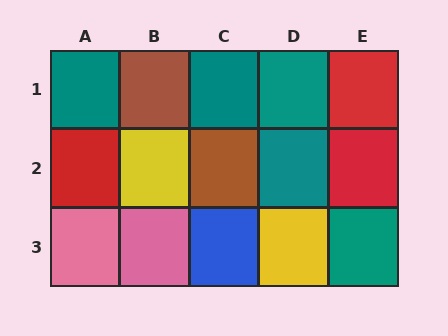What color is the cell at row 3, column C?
Blue.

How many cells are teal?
5 cells are teal.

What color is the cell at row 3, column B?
Pink.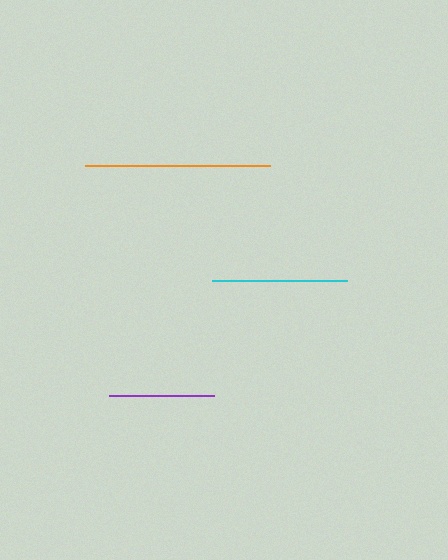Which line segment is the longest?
The orange line is the longest at approximately 185 pixels.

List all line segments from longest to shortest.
From longest to shortest: orange, cyan, purple.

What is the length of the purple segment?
The purple segment is approximately 105 pixels long.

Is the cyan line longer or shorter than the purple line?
The cyan line is longer than the purple line.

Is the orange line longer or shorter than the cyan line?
The orange line is longer than the cyan line.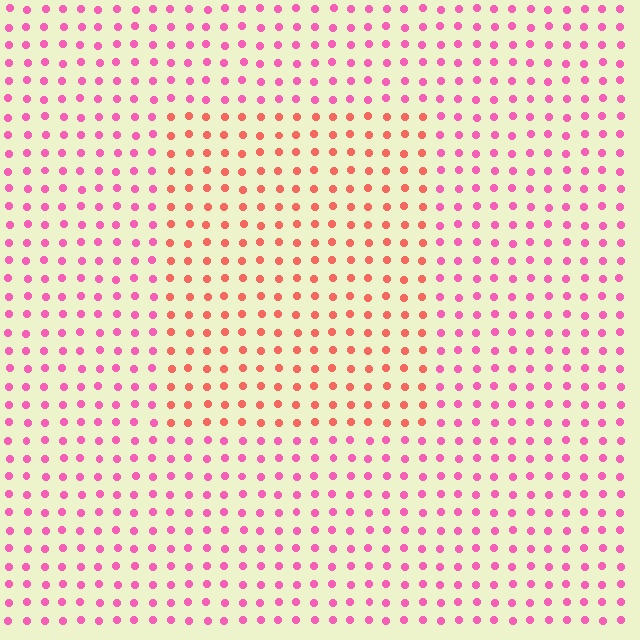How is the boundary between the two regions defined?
The boundary is defined purely by a slight shift in hue (about 39 degrees). Spacing, size, and orientation are identical on both sides.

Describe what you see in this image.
The image is filled with small pink elements in a uniform arrangement. A rectangle-shaped region is visible where the elements are tinted to a slightly different hue, forming a subtle color boundary.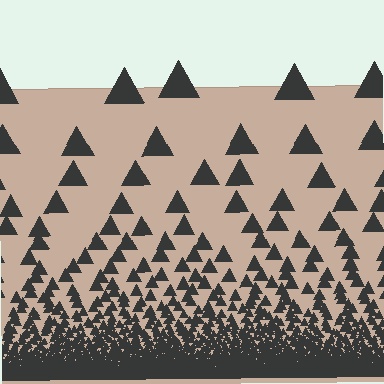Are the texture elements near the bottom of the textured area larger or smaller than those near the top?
Smaller. The gradient is inverted — elements near the bottom are smaller and denser.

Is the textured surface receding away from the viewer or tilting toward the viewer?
The surface appears to tilt toward the viewer. Texture elements get larger and sparser toward the top.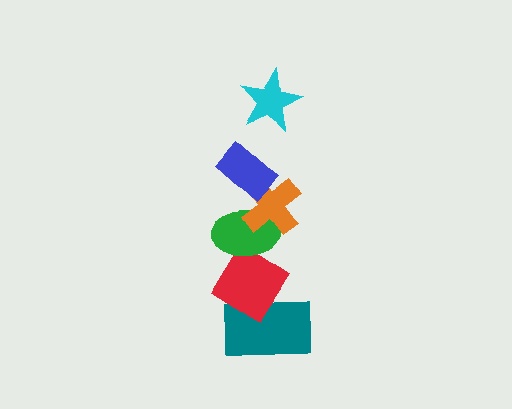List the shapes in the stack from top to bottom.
From top to bottom: the cyan star, the blue rectangle, the orange cross, the green ellipse, the red diamond, the teal rectangle.